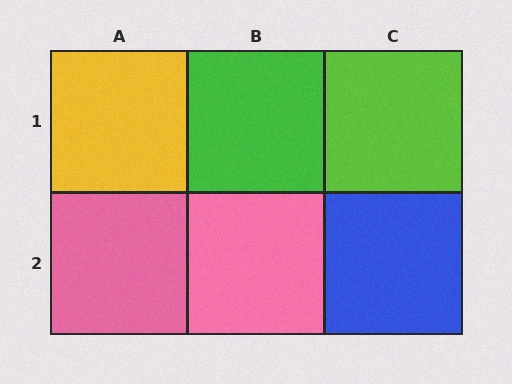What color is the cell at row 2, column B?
Pink.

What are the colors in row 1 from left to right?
Yellow, green, lime.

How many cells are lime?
1 cell is lime.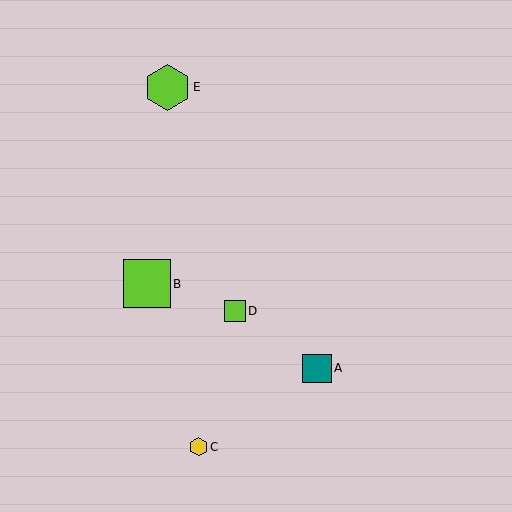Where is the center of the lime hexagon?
The center of the lime hexagon is at (167, 87).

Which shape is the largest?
The lime square (labeled B) is the largest.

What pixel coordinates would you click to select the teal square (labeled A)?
Click at (317, 368) to select the teal square A.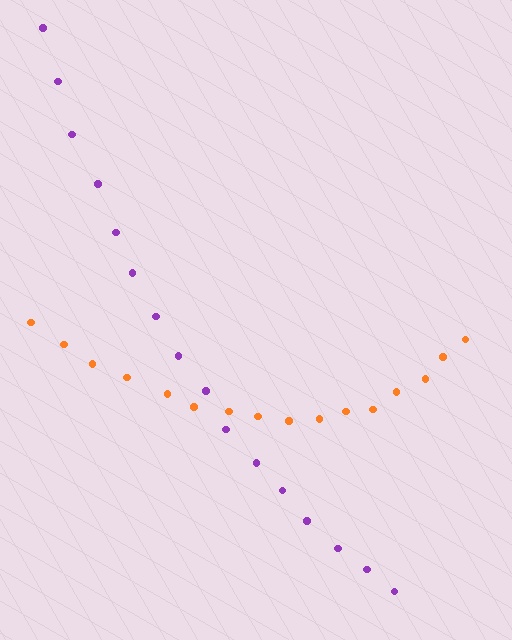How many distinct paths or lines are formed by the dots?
There are 2 distinct paths.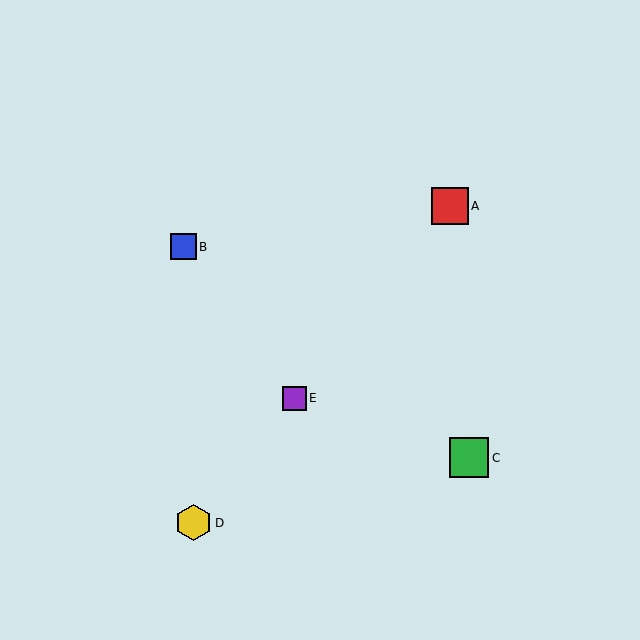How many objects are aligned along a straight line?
3 objects (A, D, E) are aligned along a straight line.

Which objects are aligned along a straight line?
Objects A, D, E are aligned along a straight line.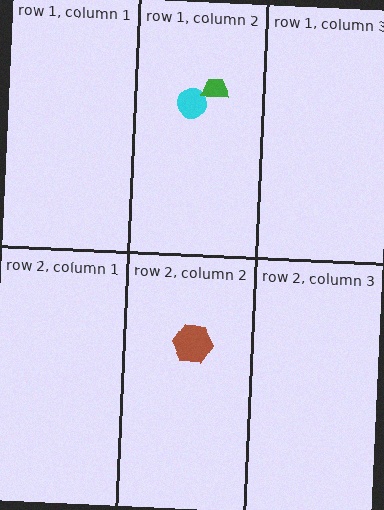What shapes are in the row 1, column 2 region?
The cyan circle, the green trapezoid.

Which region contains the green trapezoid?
The row 1, column 2 region.